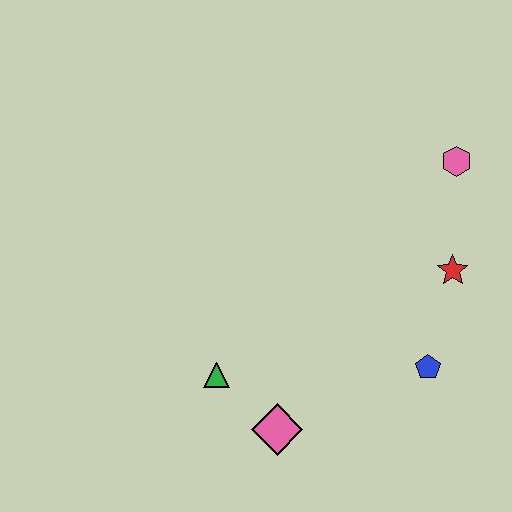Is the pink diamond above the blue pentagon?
No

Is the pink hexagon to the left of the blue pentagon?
No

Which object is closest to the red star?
The blue pentagon is closest to the red star.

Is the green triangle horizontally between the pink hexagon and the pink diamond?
No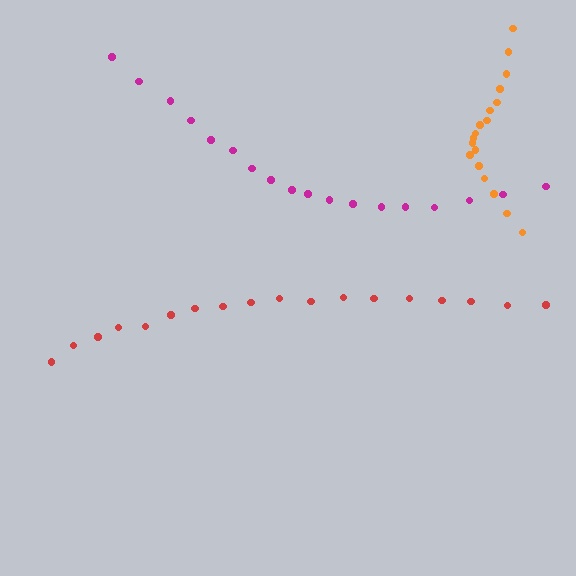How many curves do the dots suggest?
There are 3 distinct paths.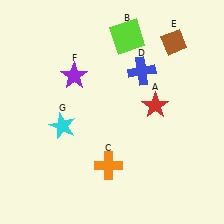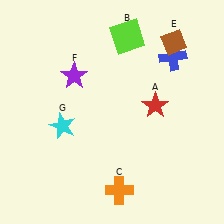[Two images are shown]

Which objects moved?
The objects that moved are: the orange cross (C), the blue cross (D).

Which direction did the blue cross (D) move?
The blue cross (D) moved right.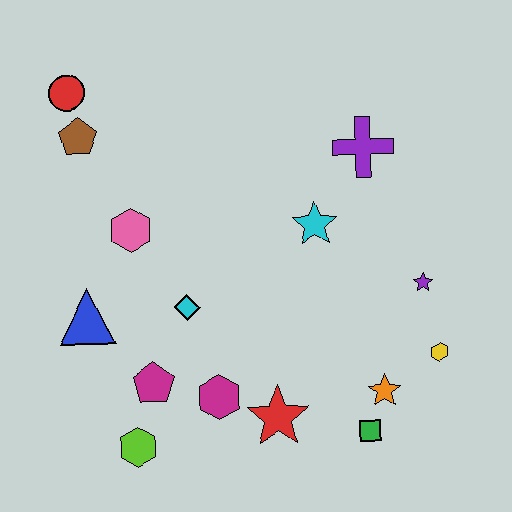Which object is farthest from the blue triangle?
The yellow hexagon is farthest from the blue triangle.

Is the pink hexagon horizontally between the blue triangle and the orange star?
Yes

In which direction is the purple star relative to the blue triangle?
The purple star is to the right of the blue triangle.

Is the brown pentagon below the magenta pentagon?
No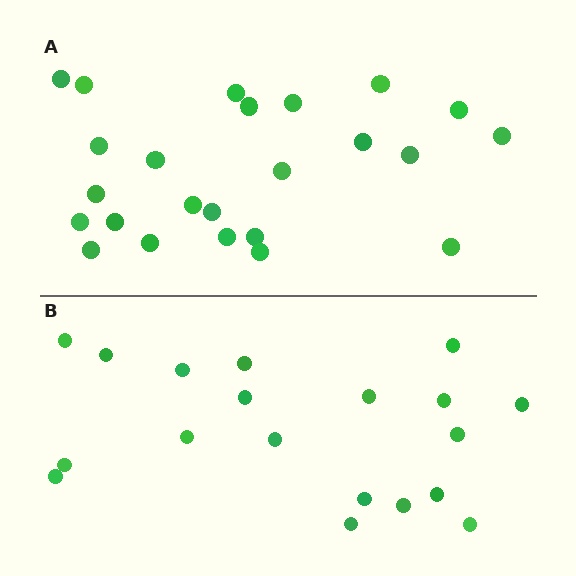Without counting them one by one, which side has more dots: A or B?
Region A (the top region) has more dots.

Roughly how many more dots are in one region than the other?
Region A has about 5 more dots than region B.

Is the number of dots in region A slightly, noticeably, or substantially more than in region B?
Region A has noticeably more, but not dramatically so. The ratio is roughly 1.3 to 1.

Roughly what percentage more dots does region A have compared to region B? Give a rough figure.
About 25% more.